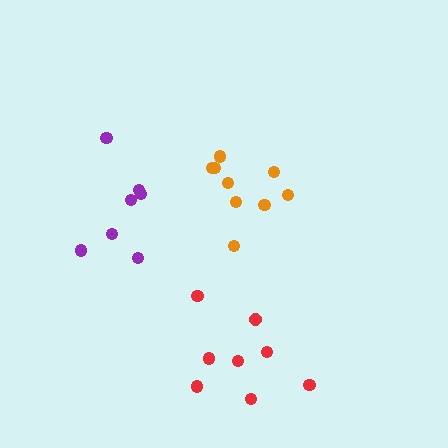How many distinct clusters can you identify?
There are 3 distinct clusters.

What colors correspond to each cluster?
The clusters are colored: orange, red, purple.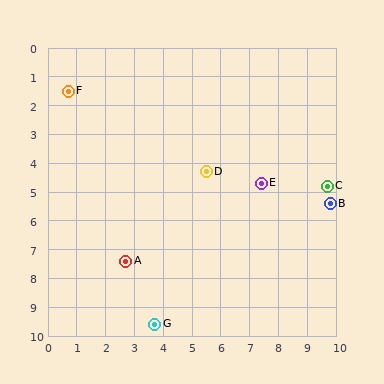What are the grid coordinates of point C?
Point C is at approximately (9.7, 4.8).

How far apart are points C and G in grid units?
Points C and G are about 7.7 grid units apart.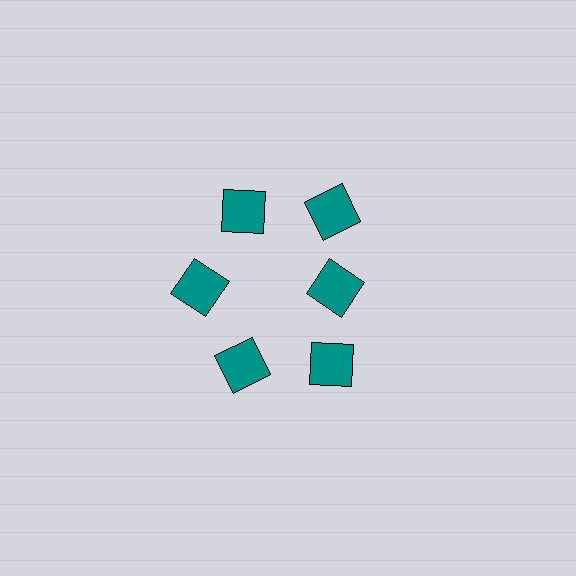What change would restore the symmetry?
The symmetry would be restored by moving it outward, back onto the ring so that all 6 squares sit at equal angles and equal distance from the center.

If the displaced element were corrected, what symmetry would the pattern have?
It would have 6-fold rotational symmetry — the pattern would map onto itself every 60 degrees.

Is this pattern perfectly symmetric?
No. The 6 teal squares are arranged in a ring, but one element near the 3 o'clock position is pulled inward toward the center, breaking the 6-fold rotational symmetry.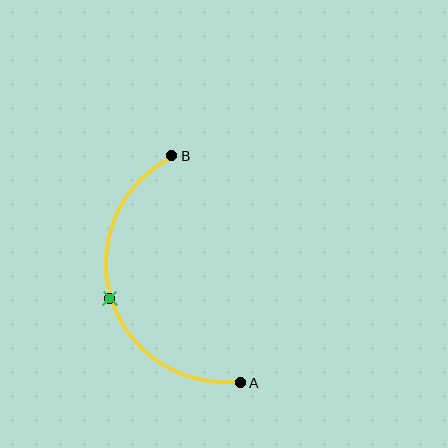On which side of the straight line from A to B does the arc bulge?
The arc bulges to the left of the straight line connecting A and B.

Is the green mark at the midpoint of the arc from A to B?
Yes. The green mark lies on the arc at equal arc-length from both A and B — it is the arc midpoint.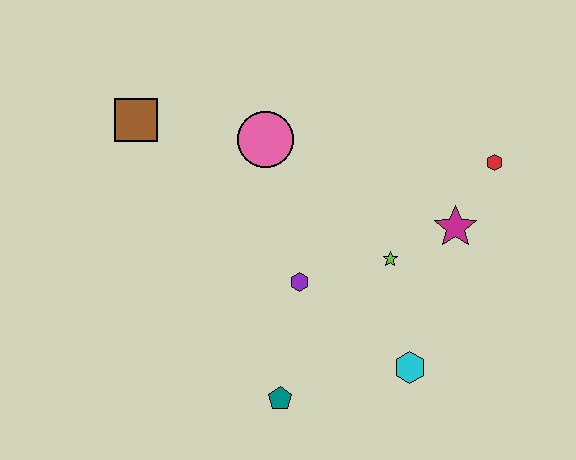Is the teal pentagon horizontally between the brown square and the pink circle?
No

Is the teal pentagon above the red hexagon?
No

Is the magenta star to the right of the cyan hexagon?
Yes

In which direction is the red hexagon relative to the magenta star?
The red hexagon is above the magenta star.